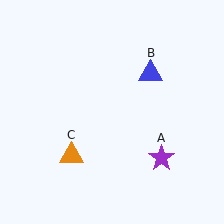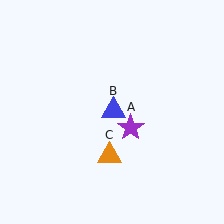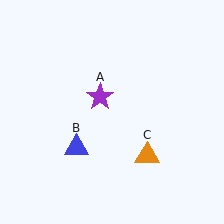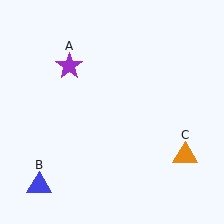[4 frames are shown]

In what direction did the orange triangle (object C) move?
The orange triangle (object C) moved right.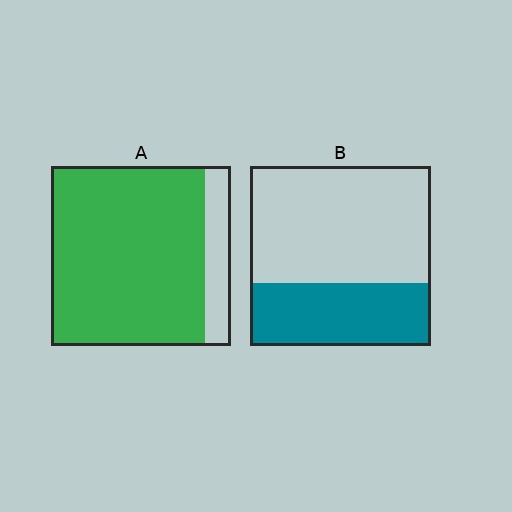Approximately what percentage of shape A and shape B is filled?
A is approximately 85% and B is approximately 35%.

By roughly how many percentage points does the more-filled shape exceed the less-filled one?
By roughly 50 percentage points (A over B).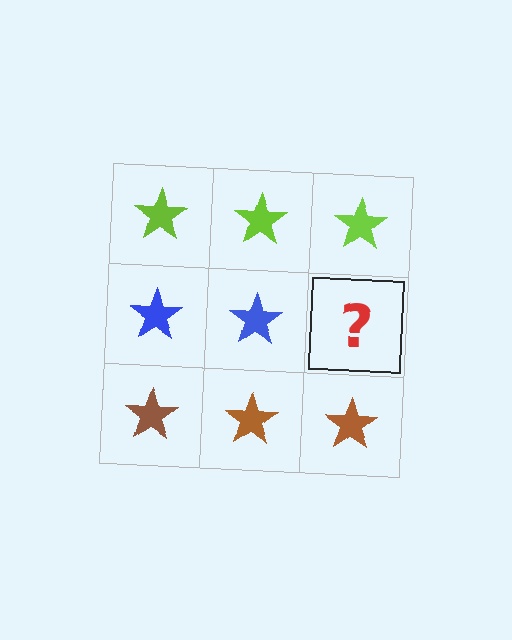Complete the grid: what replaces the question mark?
The question mark should be replaced with a blue star.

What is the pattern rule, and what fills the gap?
The rule is that each row has a consistent color. The gap should be filled with a blue star.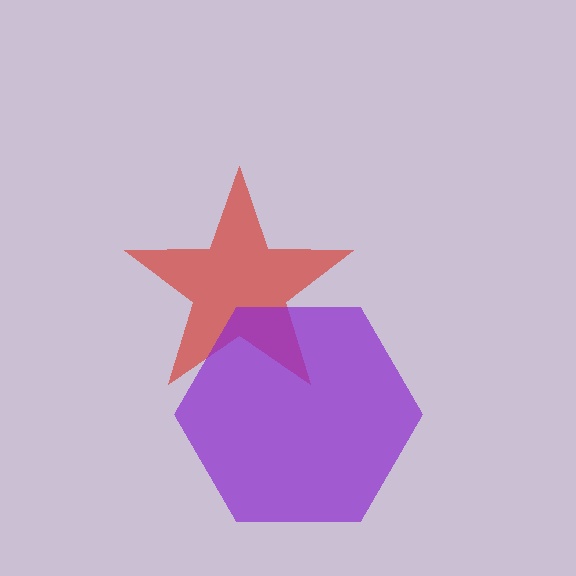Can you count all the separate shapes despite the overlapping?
Yes, there are 2 separate shapes.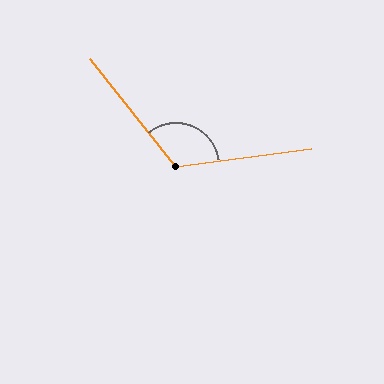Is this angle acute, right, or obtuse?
It is obtuse.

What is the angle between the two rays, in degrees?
Approximately 121 degrees.